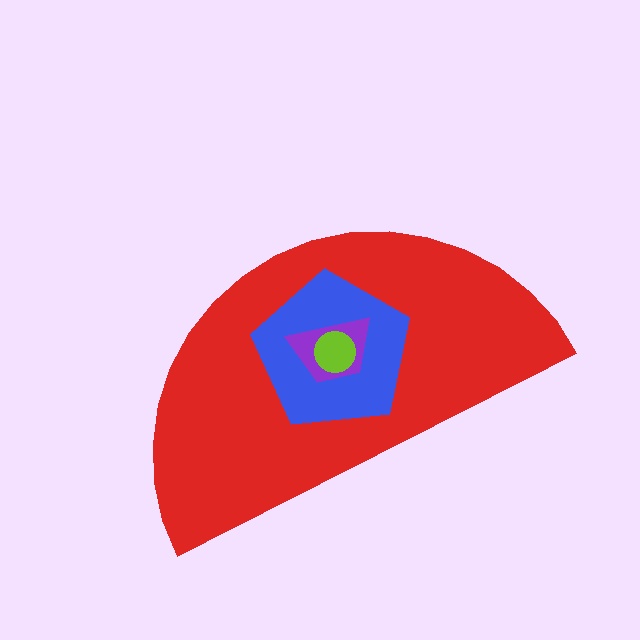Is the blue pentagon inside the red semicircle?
Yes.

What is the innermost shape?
The lime circle.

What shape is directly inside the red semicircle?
The blue pentagon.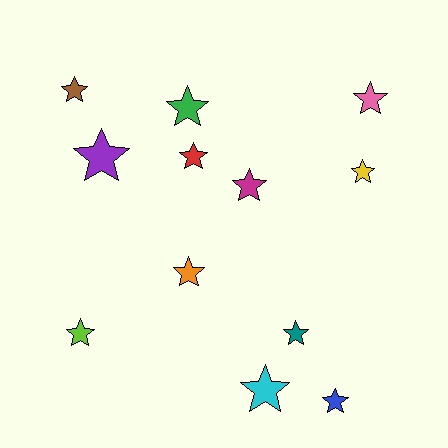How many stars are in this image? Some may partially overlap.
There are 12 stars.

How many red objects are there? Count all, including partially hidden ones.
There is 1 red object.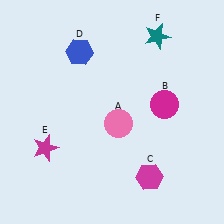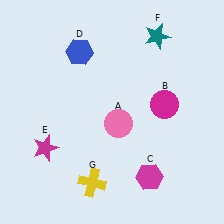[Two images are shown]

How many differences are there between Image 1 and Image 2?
There is 1 difference between the two images.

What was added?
A yellow cross (G) was added in Image 2.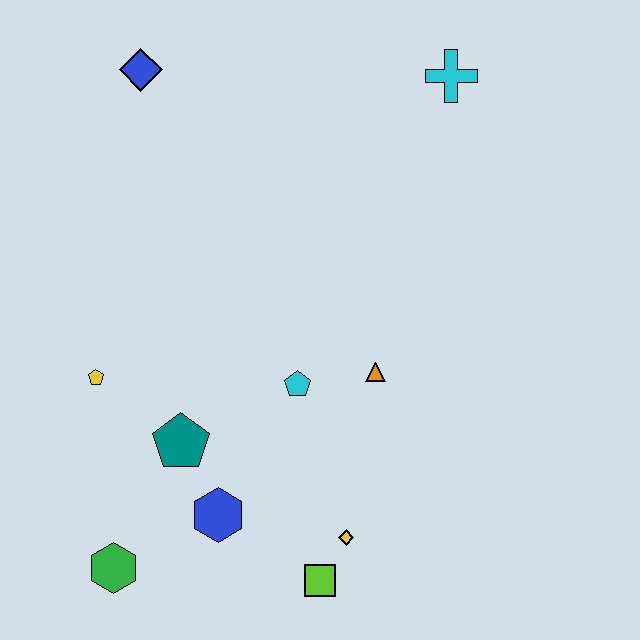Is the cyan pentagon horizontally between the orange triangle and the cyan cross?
No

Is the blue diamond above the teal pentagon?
Yes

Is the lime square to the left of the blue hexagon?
No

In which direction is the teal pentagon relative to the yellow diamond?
The teal pentagon is to the left of the yellow diamond.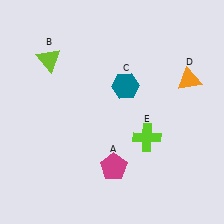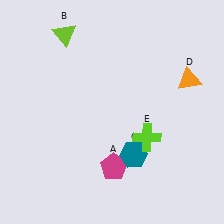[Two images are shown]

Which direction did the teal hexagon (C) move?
The teal hexagon (C) moved down.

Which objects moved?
The objects that moved are: the lime triangle (B), the teal hexagon (C).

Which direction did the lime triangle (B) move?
The lime triangle (B) moved up.